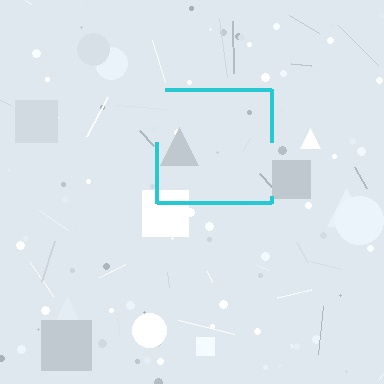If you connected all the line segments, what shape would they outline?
They would outline a square.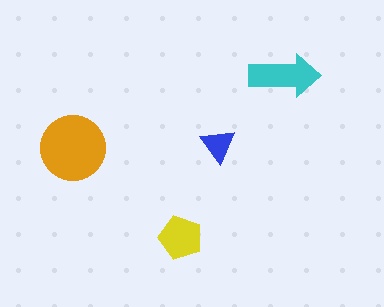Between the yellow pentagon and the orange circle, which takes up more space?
The orange circle.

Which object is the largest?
The orange circle.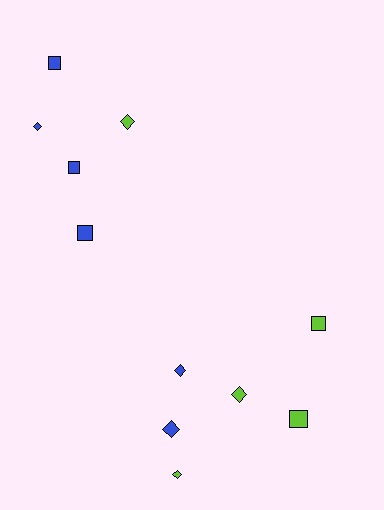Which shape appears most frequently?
Diamond, with 6 objects.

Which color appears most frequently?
Blue, with 6 objects.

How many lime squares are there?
There are 2 lime squares.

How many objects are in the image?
There are 11 objects.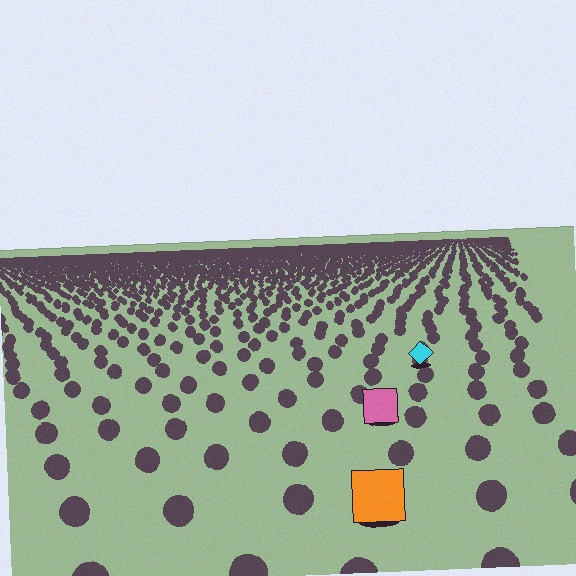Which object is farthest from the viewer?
The cyan diamond is farthest from the viewer. It appears smaller and the ground texture around it is denser.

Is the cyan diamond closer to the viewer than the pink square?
No. The pink square is closer — you can tell from the texture gradient: the ground texture is coarser near it.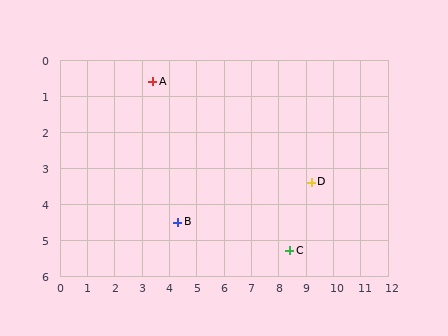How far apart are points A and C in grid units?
Points A and C are about 6.9 grid units apart.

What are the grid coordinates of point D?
Point D is at approximately (9.2, 3.4).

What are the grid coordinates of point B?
Point B is at approximately (4.3, 4.5).